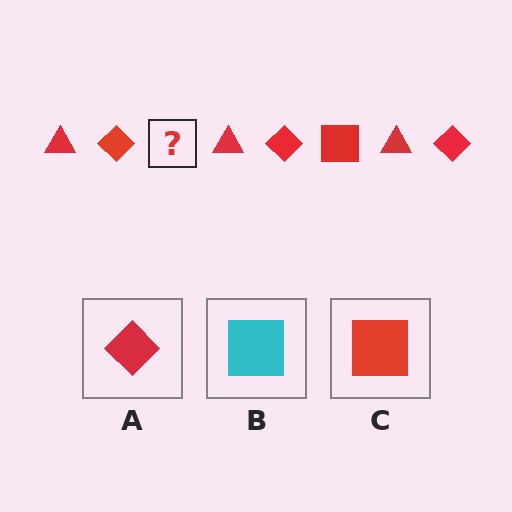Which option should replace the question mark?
Option C.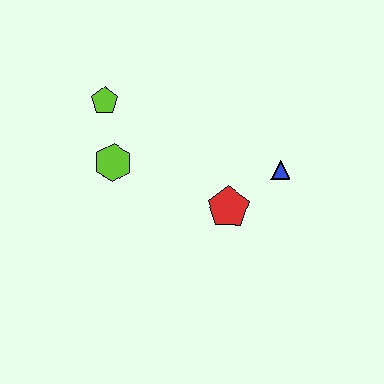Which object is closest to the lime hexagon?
The lime pentagon is closest to the lime hexagon.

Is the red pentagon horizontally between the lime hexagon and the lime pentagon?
No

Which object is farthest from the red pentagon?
The lime pentagon is farthest from the red pentagon.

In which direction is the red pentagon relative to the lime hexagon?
The red pentagon is to the right of the lime hexagon.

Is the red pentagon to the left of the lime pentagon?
No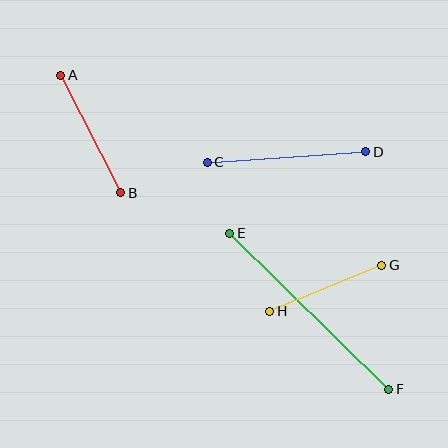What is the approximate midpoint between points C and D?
The midpoint is at approximately (286, 157) pixels.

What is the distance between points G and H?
The distance is approximately 121 pixels.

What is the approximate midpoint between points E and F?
The midpoint is at approximately (309, 311) pixels.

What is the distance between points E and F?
The distance is approximately 223 pixels.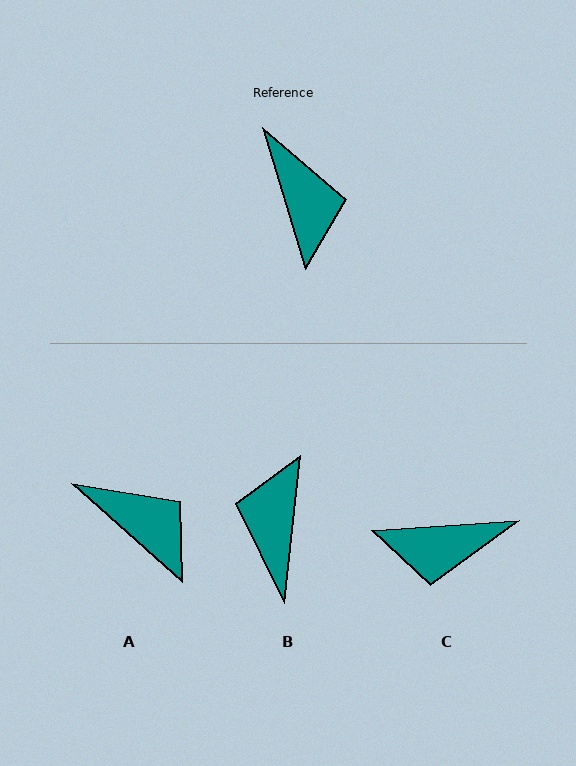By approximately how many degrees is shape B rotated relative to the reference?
Approximately 156 degrees counter-clockwise.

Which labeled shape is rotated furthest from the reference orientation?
B, about 156 degrees away.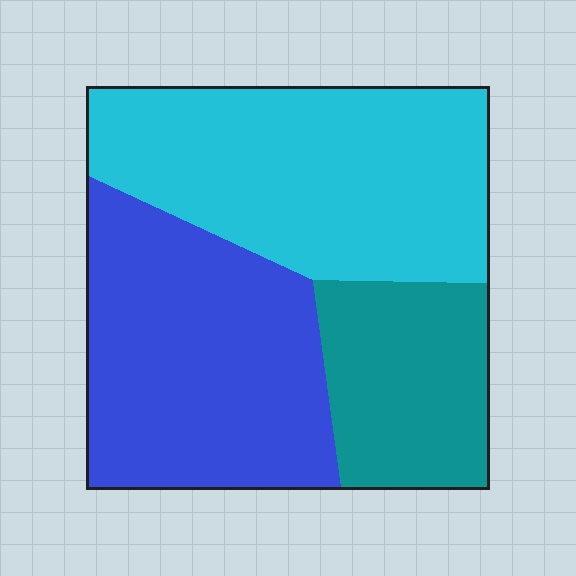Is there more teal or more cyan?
Cyan.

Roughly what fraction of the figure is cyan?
Cyan covers 41% of the figure.